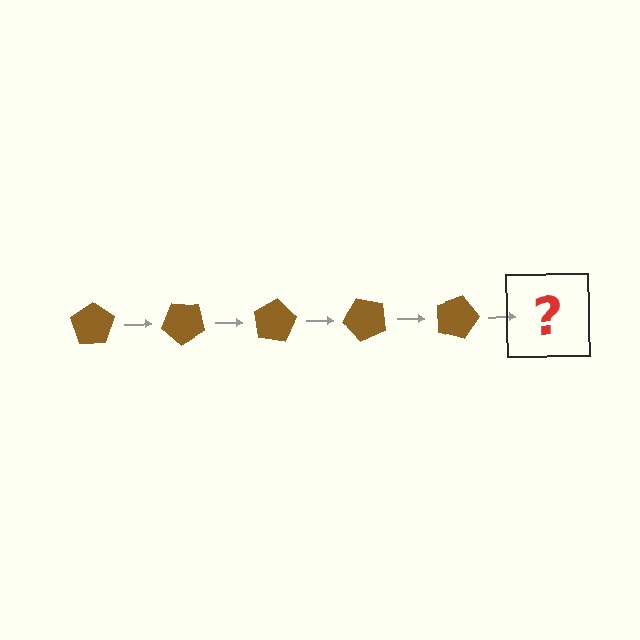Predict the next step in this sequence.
The next step is a brown pentagon rotated 200 degrees.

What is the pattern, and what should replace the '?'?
The pattern is that the pentagon rotates 40 degrees each step. The '?' should be a brown pentagon rotated 200 degrees.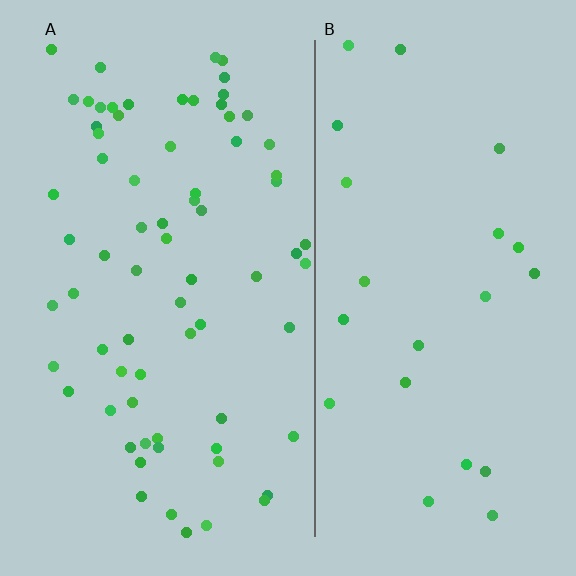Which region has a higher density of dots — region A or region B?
A (the left).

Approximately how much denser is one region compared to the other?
Approximately 3.2× — region A over region B.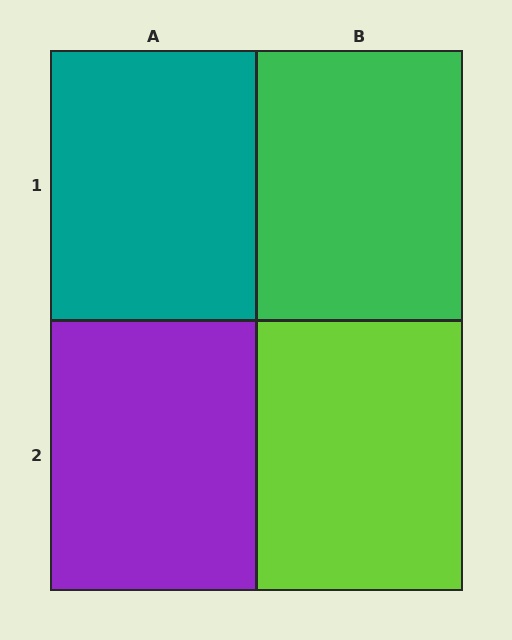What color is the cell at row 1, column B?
Green.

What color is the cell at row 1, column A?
Teal.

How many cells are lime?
1 cell is lime.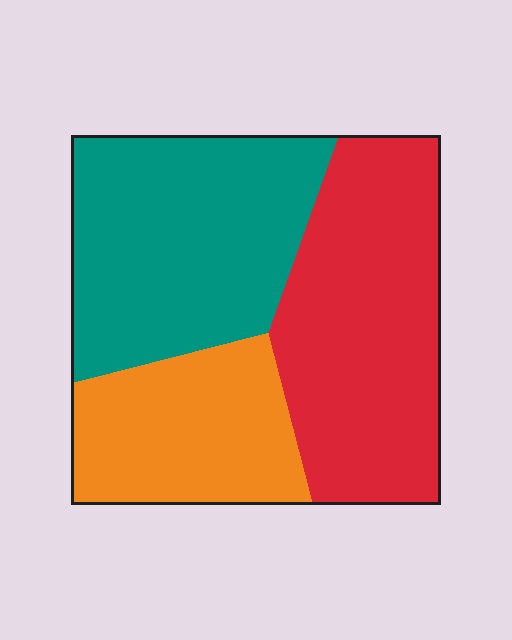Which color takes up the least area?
Orange, at roughly 25%.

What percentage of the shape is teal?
Teal takes up about three eighths (3/8) of the shape.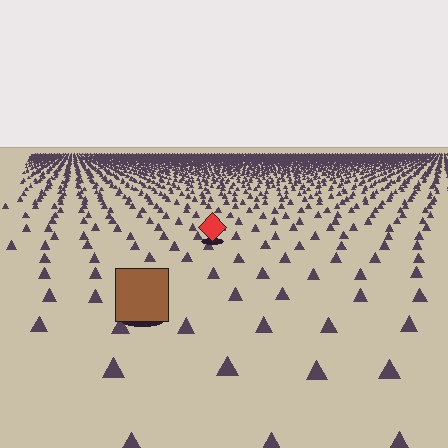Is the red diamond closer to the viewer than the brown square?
No. The brown square is closer — you can tell from the texture gradient: the ground texture is coarser near it.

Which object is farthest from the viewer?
The red diamond is farthest from the viewer. It appears smaller and the ground texture around it is denser.